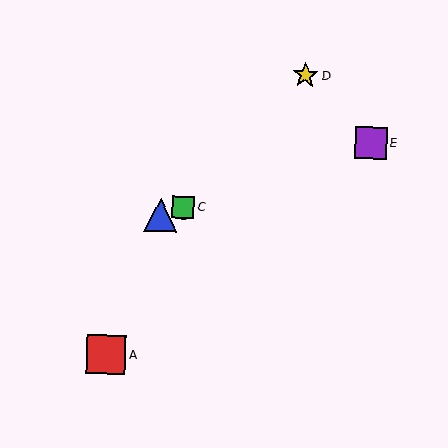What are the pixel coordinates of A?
Object A is at (106, 354).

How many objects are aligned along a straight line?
3 objects (B, C, E) are aligned along a straight line.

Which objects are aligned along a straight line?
Objects B, C, E are aligned along a straight line.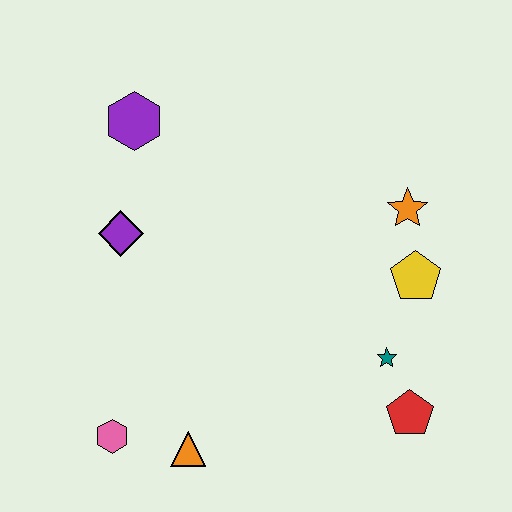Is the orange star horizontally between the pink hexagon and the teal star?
No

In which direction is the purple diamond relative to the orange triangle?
The purple diamond is above the orange triangle.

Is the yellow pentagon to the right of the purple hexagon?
Yes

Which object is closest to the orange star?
The yellow pentagon is closest to the orange star.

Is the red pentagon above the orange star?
No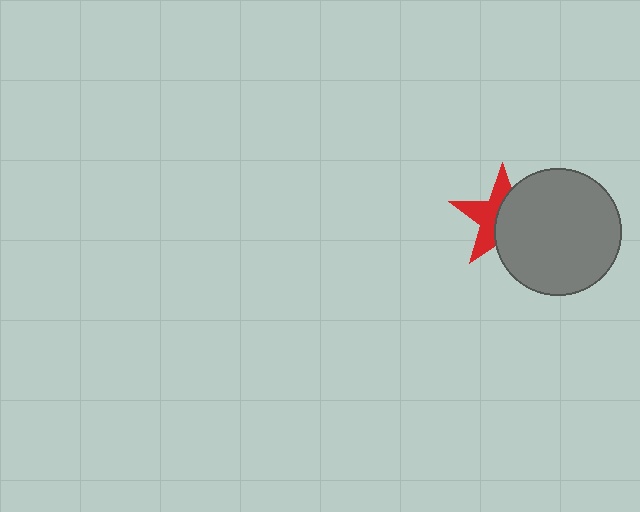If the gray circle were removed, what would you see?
You would see the complete red star.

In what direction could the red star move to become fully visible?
The red star could move left. That would shift it out from behind the gray circle entirely.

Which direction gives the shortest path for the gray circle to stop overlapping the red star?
Moving right gives the shortest separation.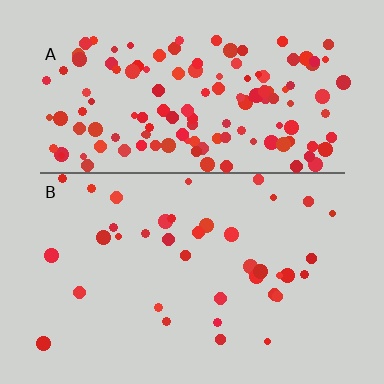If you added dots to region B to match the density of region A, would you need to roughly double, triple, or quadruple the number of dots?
Approximately quadruple.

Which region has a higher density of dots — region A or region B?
A (the top).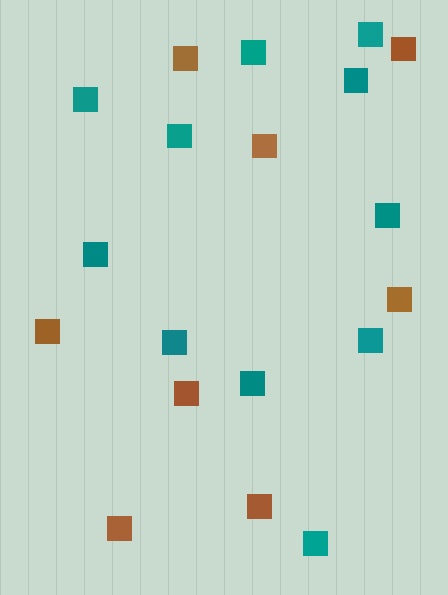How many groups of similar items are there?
There are 2 groups: one group of brown squares (8) and one group of teal squares (11).